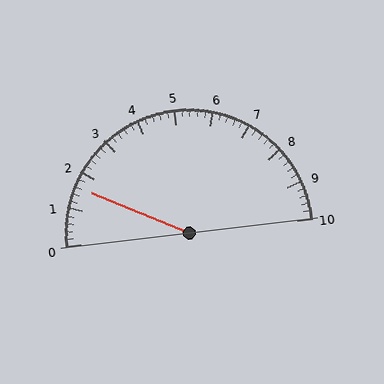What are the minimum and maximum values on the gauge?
The gauge ranges from 0 to 10.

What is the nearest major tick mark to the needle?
The nearest major tick mark is 2.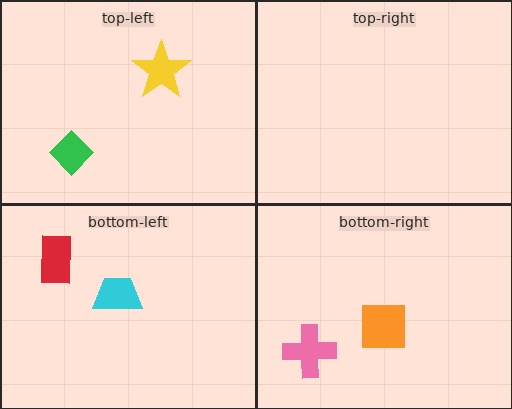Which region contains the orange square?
The bottom-right region.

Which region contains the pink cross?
The bottom-right region.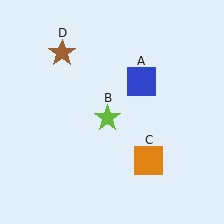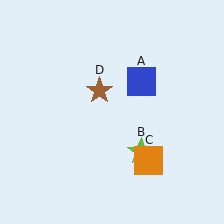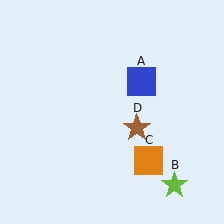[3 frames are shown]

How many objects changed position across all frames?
2 objects changed position: lime star (object B), brown star (object D).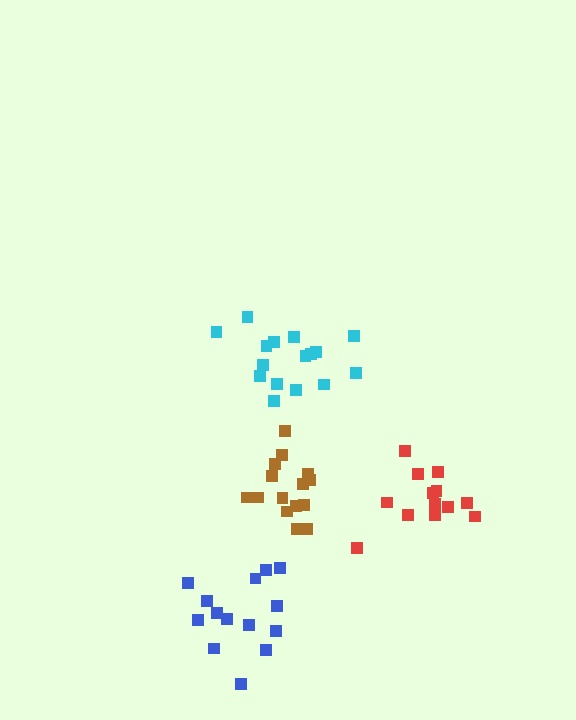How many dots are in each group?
Group 1: 16 dots, Group 2: 13 dots, Group 3: 15 dots, Group 4: 14 dots (58 total).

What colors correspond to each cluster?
The clusters are colored: cyan, red, brown, blue.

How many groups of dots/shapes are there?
There are 4 groups.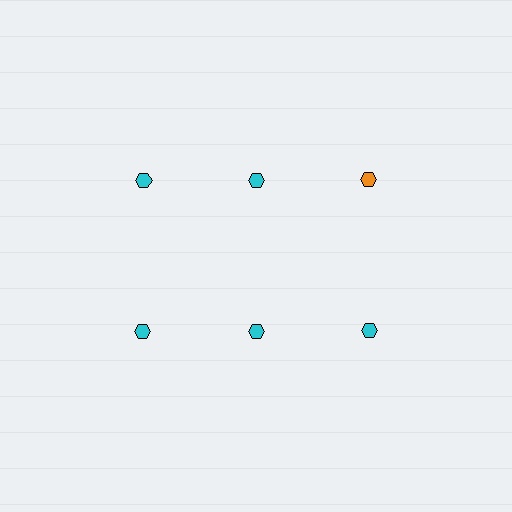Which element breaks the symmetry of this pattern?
The orange hexagon in the top row, center column breaks the symmetry. All other shapes are cyan hexagons.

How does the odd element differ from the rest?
It has a different color: orange instead of cyan.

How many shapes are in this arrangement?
There are 6 shapes arranged in a grid pattern.